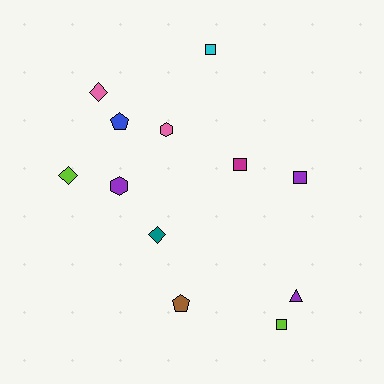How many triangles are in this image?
There is 1 triangle.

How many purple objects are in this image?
There are 3 purple objects.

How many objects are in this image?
There are 12 objects.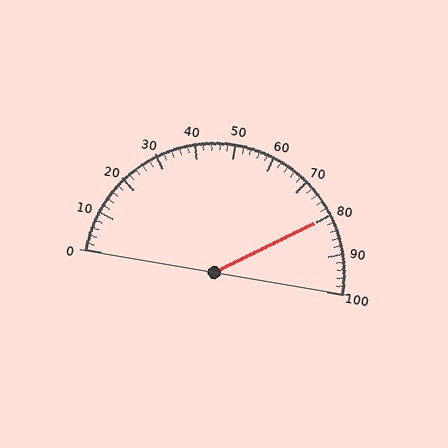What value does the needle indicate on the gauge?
The needle indicates approximately 80.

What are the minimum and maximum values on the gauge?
The gauge ranges from 0 to 100.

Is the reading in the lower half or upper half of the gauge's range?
The reading is in the upper half of the range (0 to 100).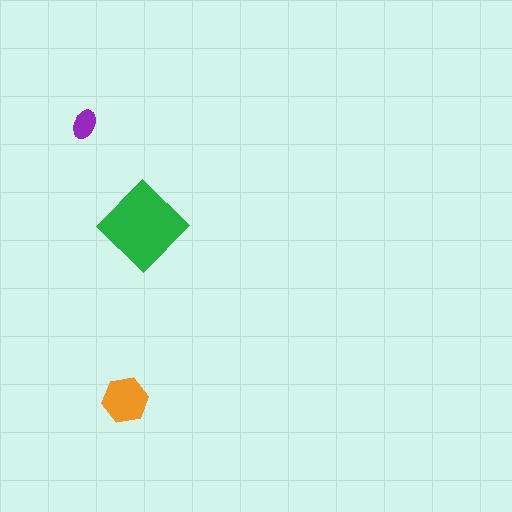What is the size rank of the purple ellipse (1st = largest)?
3rd.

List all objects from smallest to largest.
The purple ellipse, the orange hexagon, the green diamond.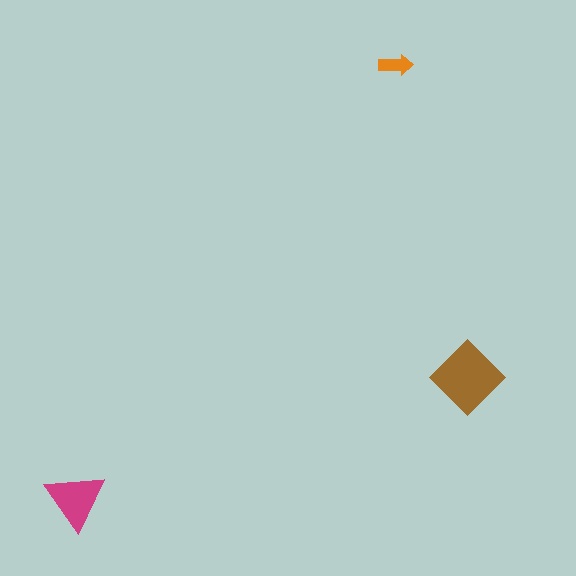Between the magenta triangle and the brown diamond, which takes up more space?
The brown diamond.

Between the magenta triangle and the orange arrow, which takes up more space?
The magenta triangle.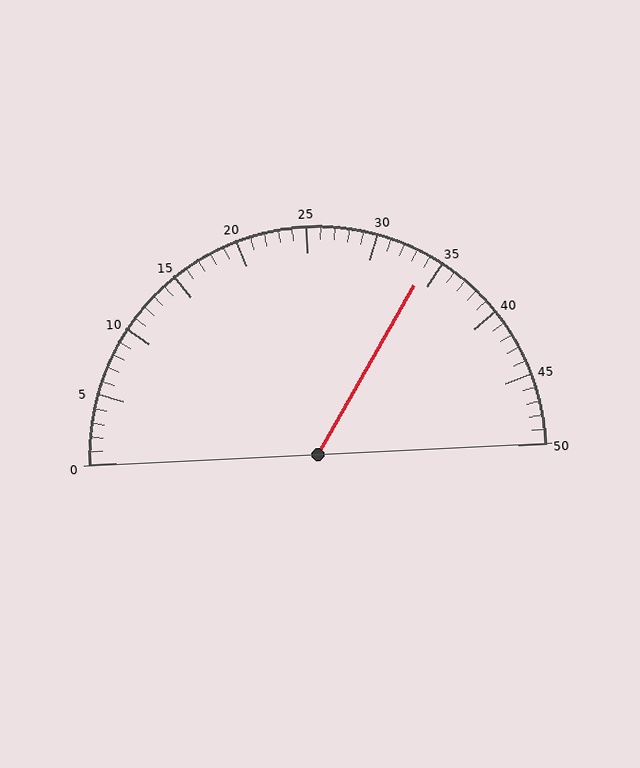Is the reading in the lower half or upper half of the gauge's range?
The reading is in the upper half of the range (0 to 50).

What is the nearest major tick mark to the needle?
The nearest major tick mark is 35.